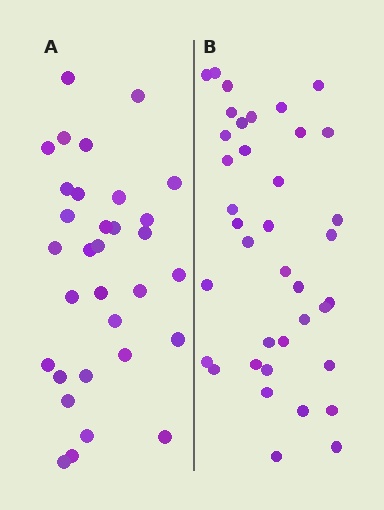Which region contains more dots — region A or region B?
Region B (the right region) has more dots.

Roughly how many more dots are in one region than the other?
Region B has about 6 more dots than region A.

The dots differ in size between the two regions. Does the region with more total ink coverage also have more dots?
No. Region A has more total ink coverage because its dots are larger, but region B actually contains more individual dots. Total area can be misleading — the number of items is what matters here.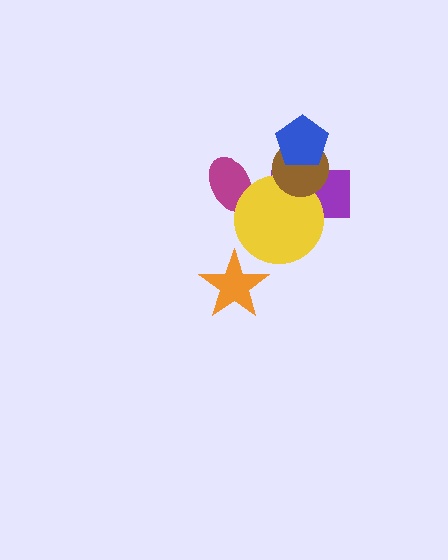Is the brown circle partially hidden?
Yes, it is partially covered by another shape.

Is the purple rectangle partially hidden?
Yes, it is partially covered by another shape.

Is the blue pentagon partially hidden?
No, no other shape covers it.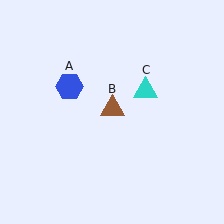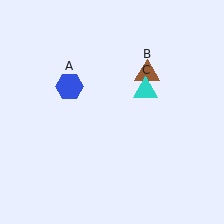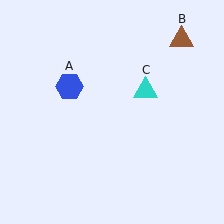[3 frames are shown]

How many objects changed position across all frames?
1 object changed position: brown triangle (object B).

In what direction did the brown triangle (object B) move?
The brown triangle (object B) moved up and to the right.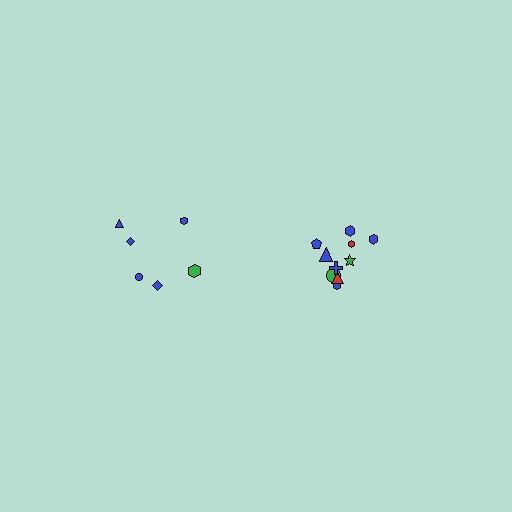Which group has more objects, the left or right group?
The right group.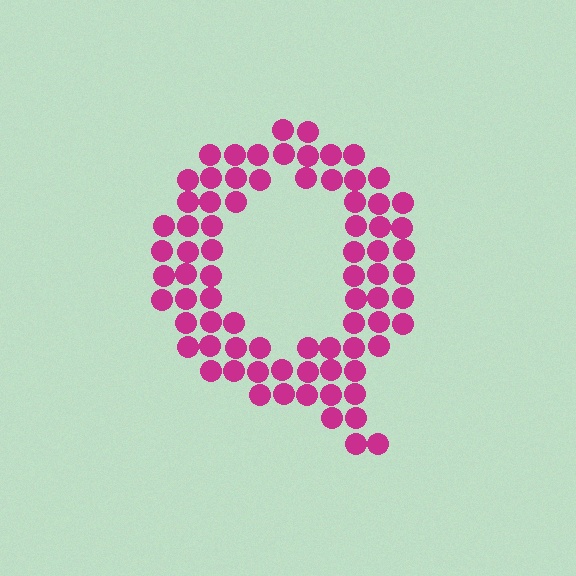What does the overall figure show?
The overall figure shows the letter Q.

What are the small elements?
The small elements are circles.